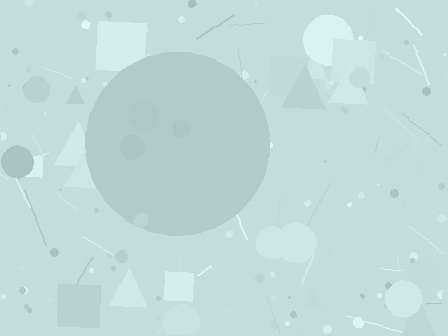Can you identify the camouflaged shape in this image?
The camouflaged shape is a circle.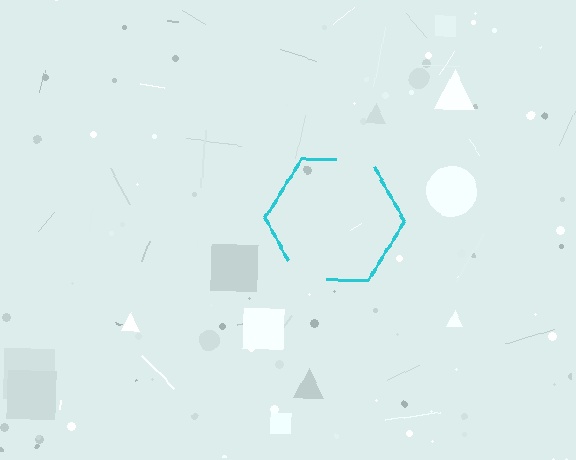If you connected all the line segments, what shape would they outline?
They would outline a hexagon.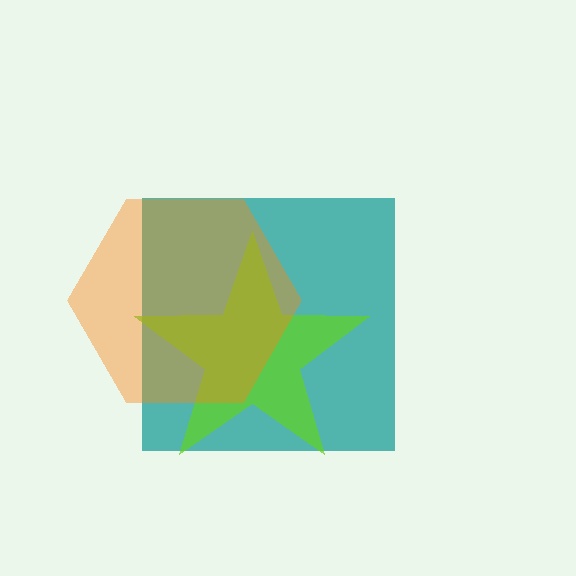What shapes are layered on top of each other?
The layered shapes are: a teal square, a lime star, an orange hexagon.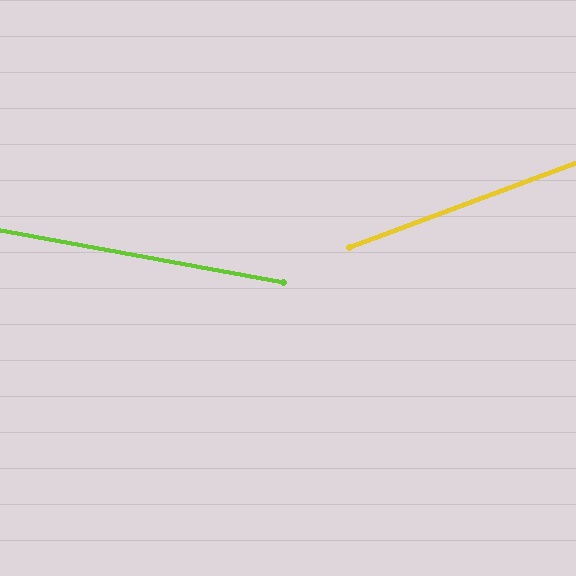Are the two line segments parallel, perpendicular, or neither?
Neither parallel nor perpendicular — they differ by about 31°.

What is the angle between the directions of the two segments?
Approximately 31 degrees.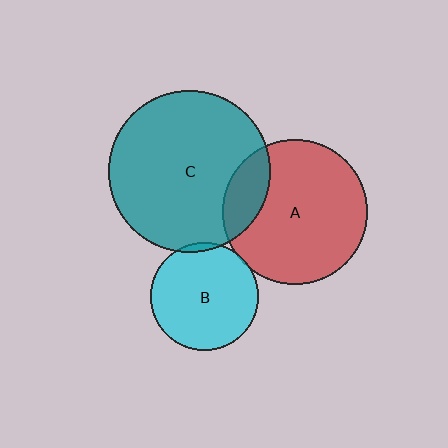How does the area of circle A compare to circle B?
Approximately 1.8 times.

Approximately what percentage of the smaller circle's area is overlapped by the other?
Approximately 5%.